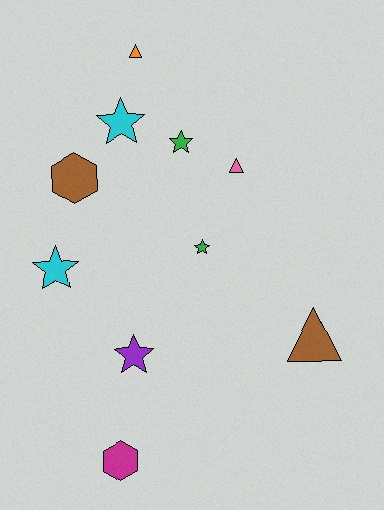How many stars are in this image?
There are 5 stars.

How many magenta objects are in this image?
There is 1 magenta object.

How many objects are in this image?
There are 10 objects.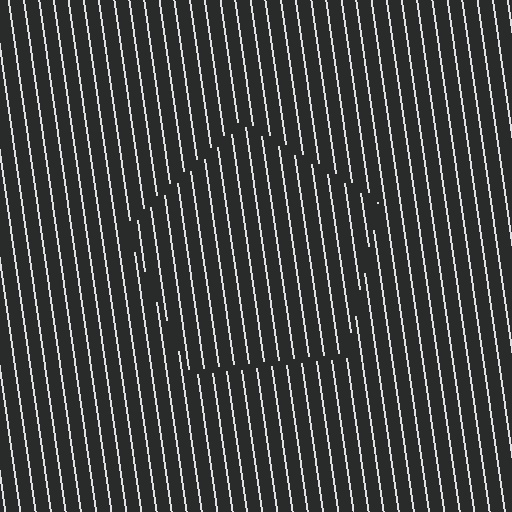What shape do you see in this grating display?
An illusory pentagon. The interior of the shape contains the same grating, shifted by half a period — the contour is defined by the phase discontinuity where line-ends from the inner and outer gratings abut.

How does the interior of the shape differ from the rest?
The interior of the shape contains the same grating, shifted by half a period — the contour is defined by the phase discontinuity where line-ends from the inner and outer gratings abut.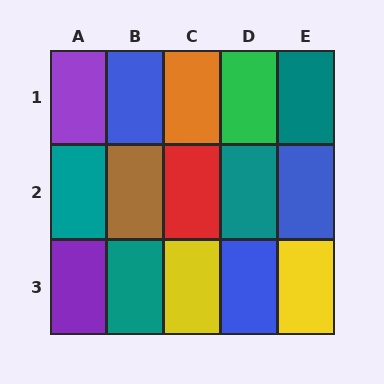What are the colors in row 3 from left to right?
Purple, teal, yellow, blue, yellow.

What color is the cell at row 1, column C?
Orange.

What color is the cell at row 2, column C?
Red.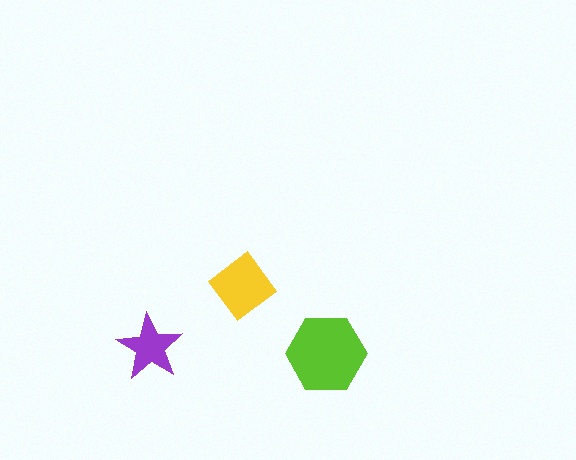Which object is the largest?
The lime hexagon.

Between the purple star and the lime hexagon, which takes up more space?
The lime hexagon.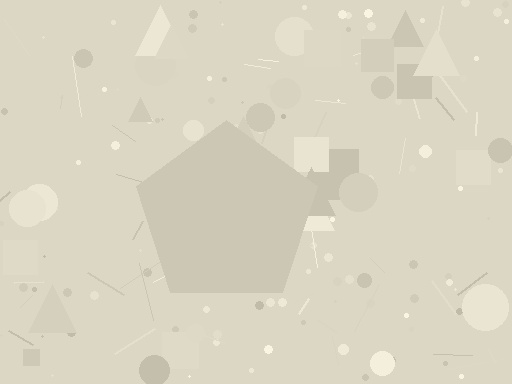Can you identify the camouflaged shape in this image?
The camouflaged shape is a pentagon.